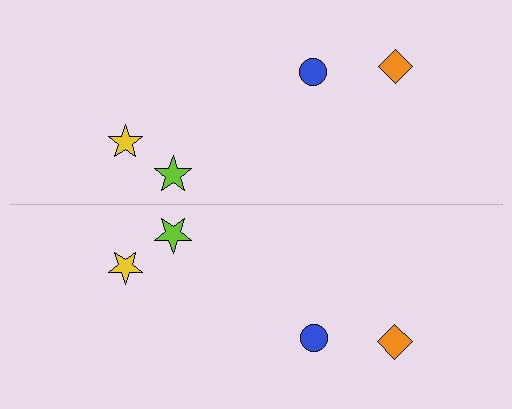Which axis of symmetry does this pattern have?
The pattern has a horizontal axis of symmetry running through the center of the image.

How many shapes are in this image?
There are 8 shapes in this image.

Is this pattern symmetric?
Yes, this pattern has bilateral (reflection) symmetry.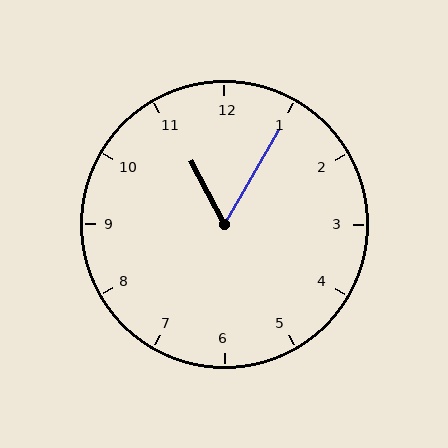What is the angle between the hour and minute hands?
Approximately 58 degrees.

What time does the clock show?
11:05.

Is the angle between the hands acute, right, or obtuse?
It is acute.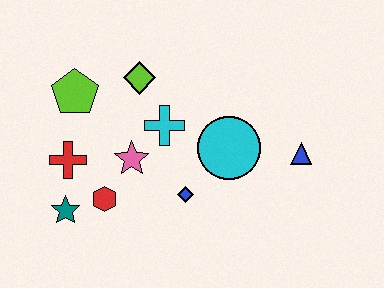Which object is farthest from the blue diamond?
The lime pentagon is farthest from the blue diamond.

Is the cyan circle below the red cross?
No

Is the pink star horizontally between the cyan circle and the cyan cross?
No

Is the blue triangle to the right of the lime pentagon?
Yes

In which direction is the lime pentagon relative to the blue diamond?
The lime pentagon is to the left of the blue diamond.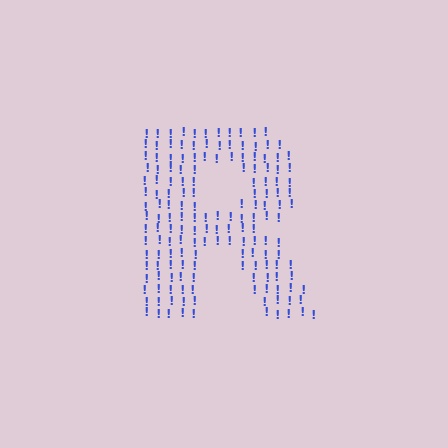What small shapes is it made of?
It is made of small exclamation marks.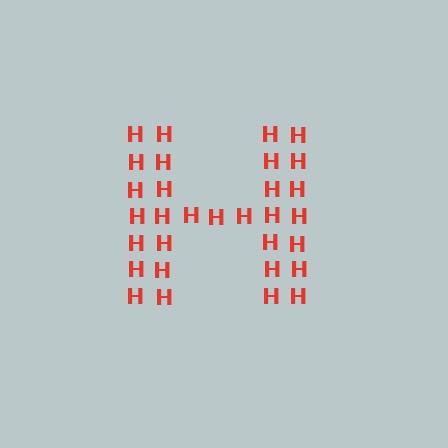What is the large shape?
The large shape is the letter H.